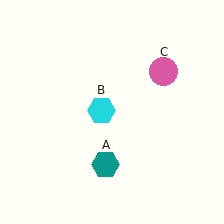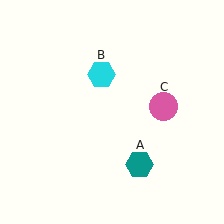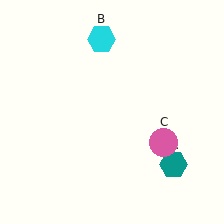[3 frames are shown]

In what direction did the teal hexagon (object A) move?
The teal hexagon (object A) moved right.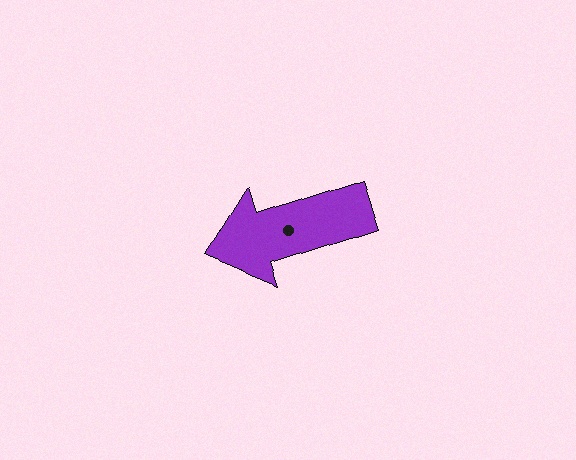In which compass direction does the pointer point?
West.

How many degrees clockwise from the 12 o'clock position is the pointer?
Approximately 252 degrees.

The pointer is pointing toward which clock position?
Roughly 8 o'clock.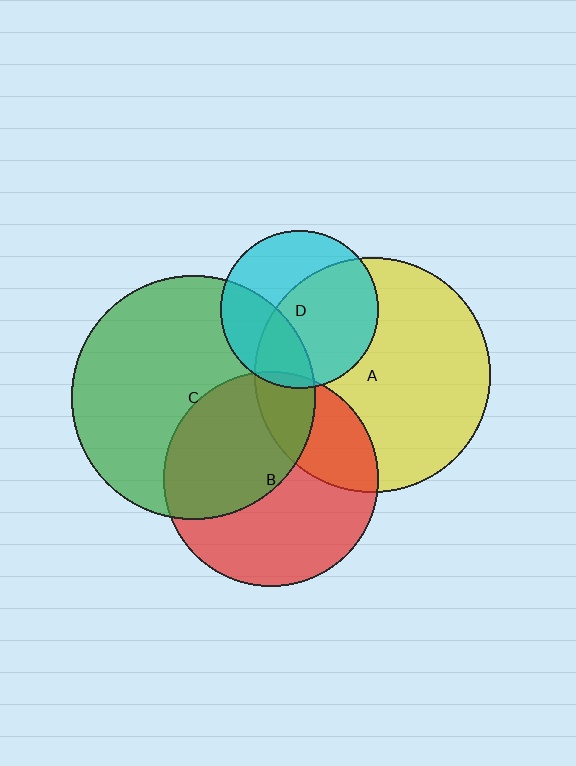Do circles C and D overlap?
Yes.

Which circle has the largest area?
Circle C (green).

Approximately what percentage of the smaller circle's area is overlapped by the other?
Approximately 30%.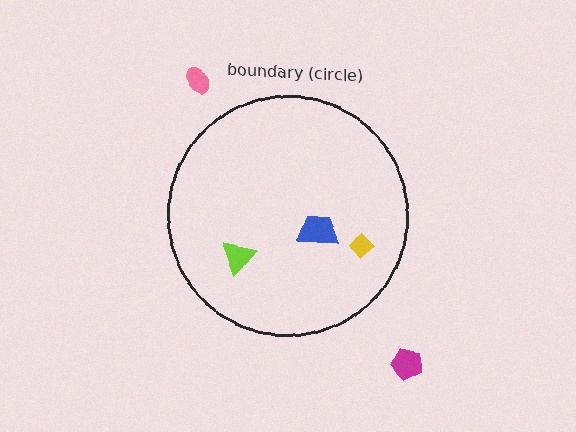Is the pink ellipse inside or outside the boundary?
Outside.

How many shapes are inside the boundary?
3 inside, 2 outside.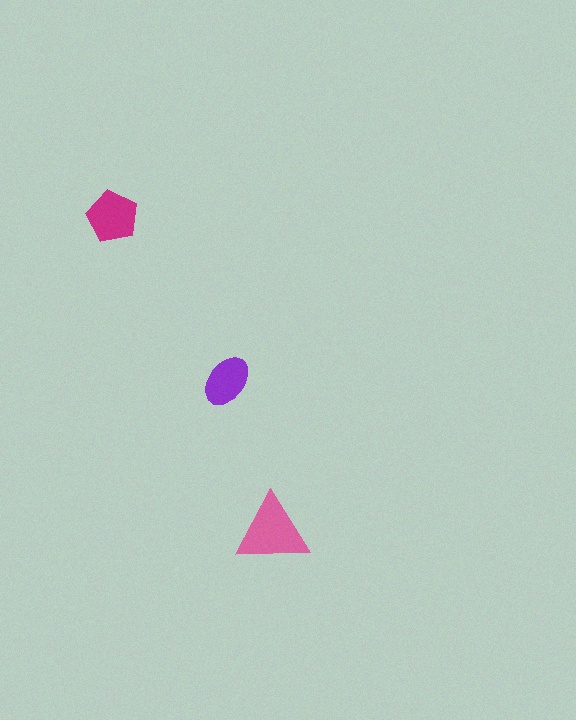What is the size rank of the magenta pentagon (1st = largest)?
2nd.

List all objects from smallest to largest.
The purple ellipse, the magenta pentagon, the pink triangle.